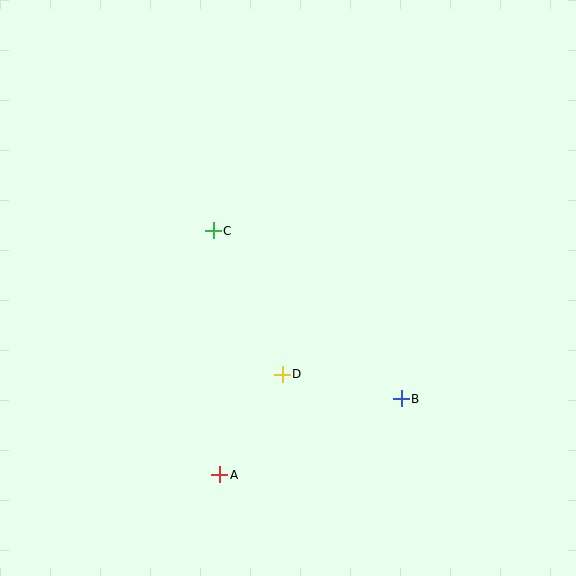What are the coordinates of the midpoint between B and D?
The midpoint between B and D is at (342, 386).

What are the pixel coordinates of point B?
Point B is at (401, 399).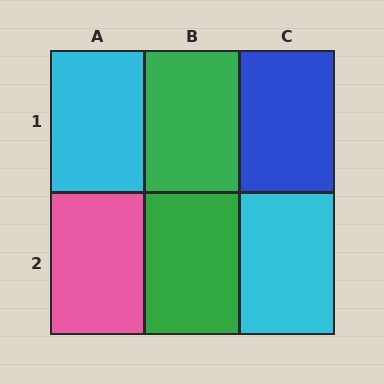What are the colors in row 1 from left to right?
Cyan, green, blue.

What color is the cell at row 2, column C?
Cyan.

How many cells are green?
2 cells are green.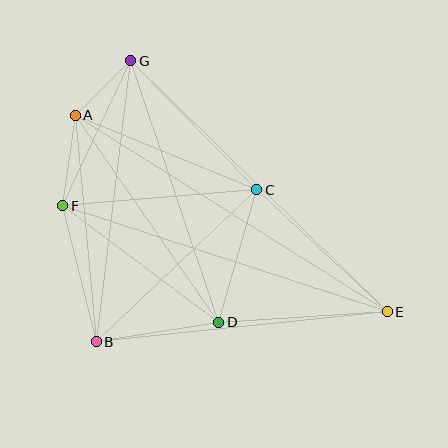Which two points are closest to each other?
Points A and G are closest to each other.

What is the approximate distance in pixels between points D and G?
The distance between D and G is approximately 276 pixels.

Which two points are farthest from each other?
Points A and E are farthest from each other.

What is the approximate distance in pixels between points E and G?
The distance between E and G is approximately 359 pixels.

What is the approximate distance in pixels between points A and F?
The distance between A and F is approximately 91 pixels.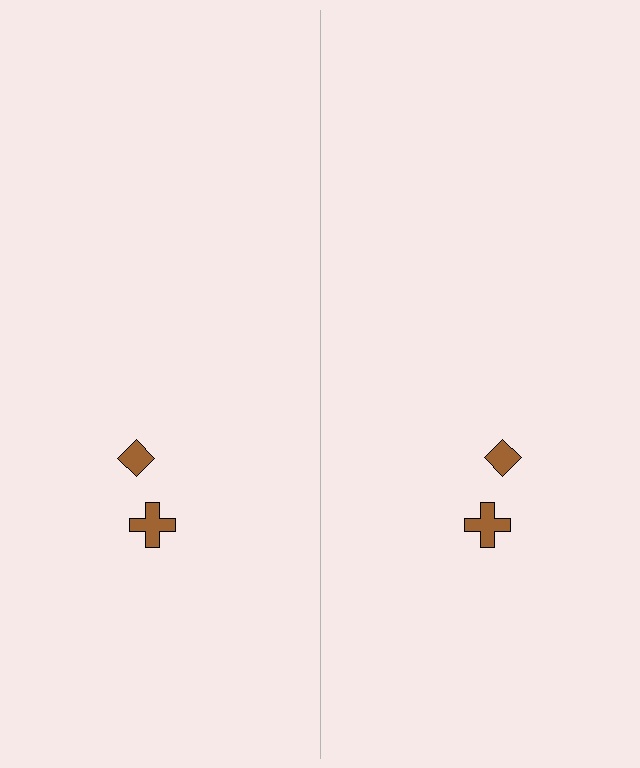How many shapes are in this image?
There are 4 shapes in this image.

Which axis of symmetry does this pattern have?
The pattern has a vertical axis of symmetry running through the center of the image.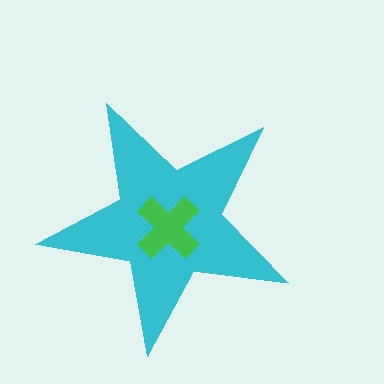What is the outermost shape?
The cyan star.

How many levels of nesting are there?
2.